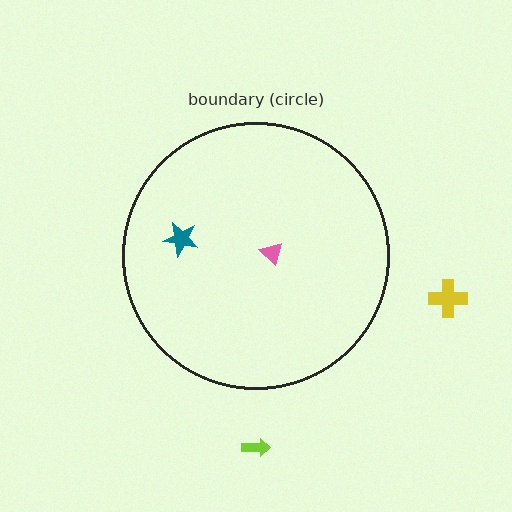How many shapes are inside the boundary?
2 inside, 2 outside.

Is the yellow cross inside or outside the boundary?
Outside.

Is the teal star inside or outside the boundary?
Inside.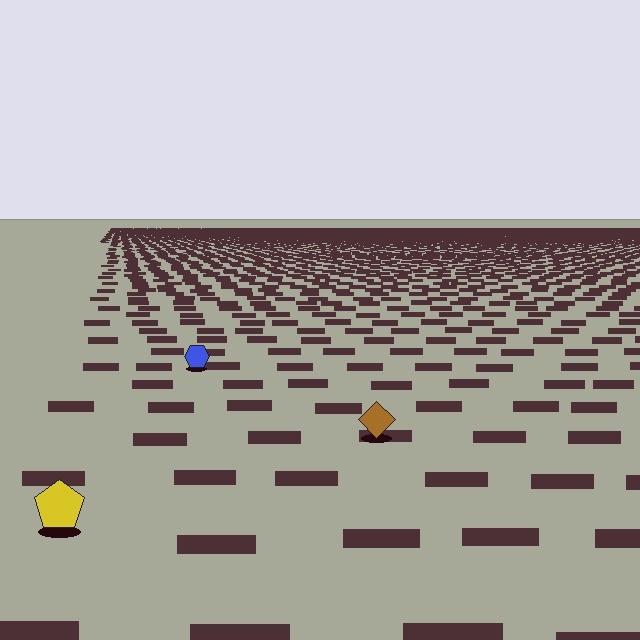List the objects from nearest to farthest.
From nearest to farthest: the yellow pentagon, the brown diamond, the blue hexagon.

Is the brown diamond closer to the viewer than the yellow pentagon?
No. The yellow pentagon is closer — you can tell from the texture gradient: the ground texture is coarser near it.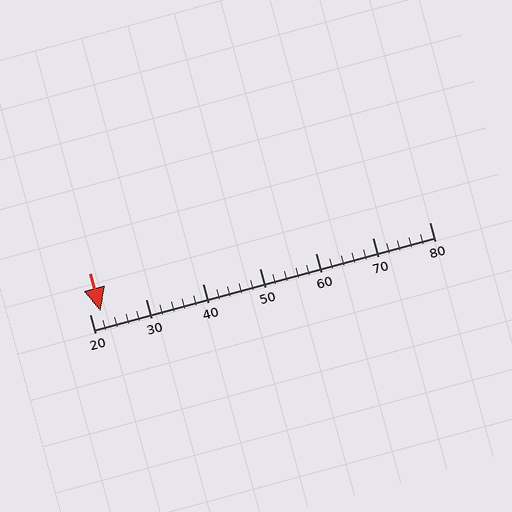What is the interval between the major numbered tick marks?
The major tick marks are spaced 10 units apart.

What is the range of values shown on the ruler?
The ruler shows values from 20 to 80.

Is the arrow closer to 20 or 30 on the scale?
The arrow is closer to 20.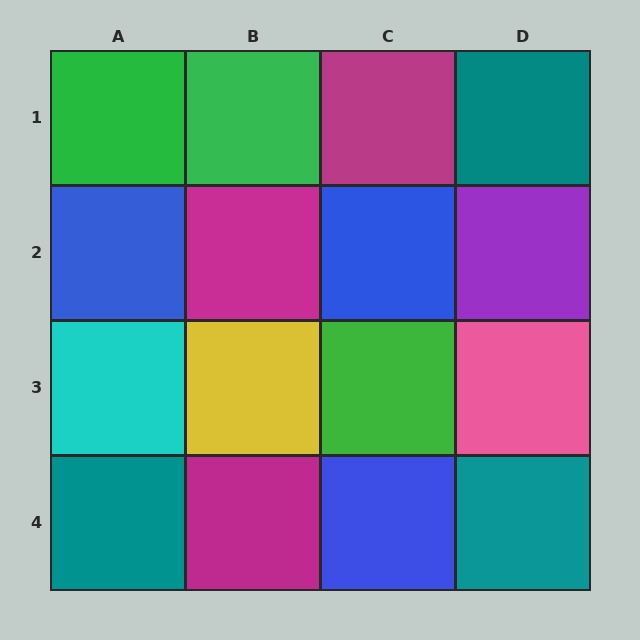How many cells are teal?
3 cells are teal.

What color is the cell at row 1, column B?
Green.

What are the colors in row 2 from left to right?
Blue, magenta, blue, purple.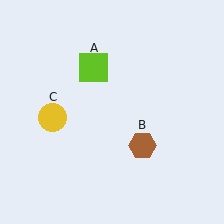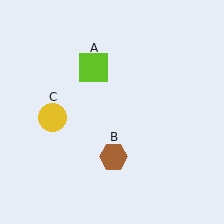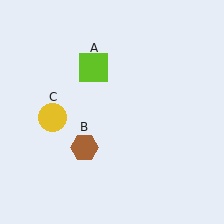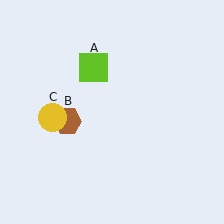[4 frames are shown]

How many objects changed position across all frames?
1 object changed position: brown hexagon (object B).